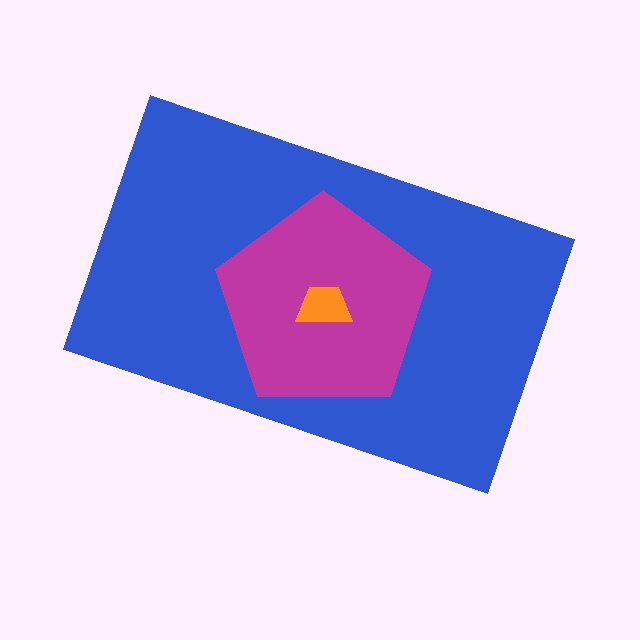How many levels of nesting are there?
3.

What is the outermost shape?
The blue rectangle.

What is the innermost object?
The orange trapezoid.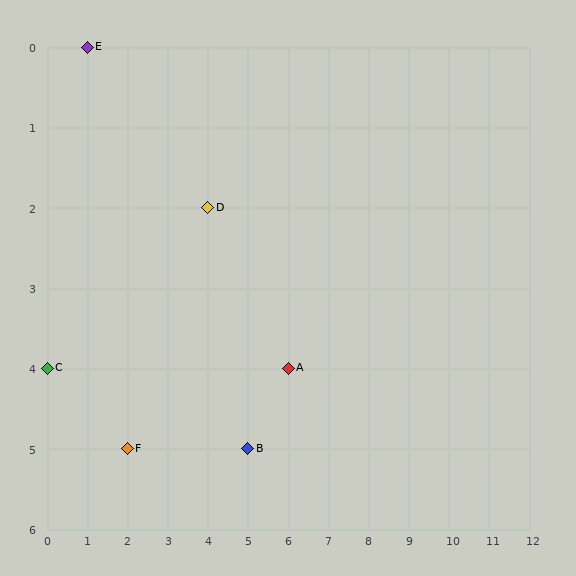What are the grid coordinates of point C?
Point C is at grid coordinates (0, 4).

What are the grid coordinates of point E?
Point E is at grid coordinates (1, 0).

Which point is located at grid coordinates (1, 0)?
Point E is at (1, 0).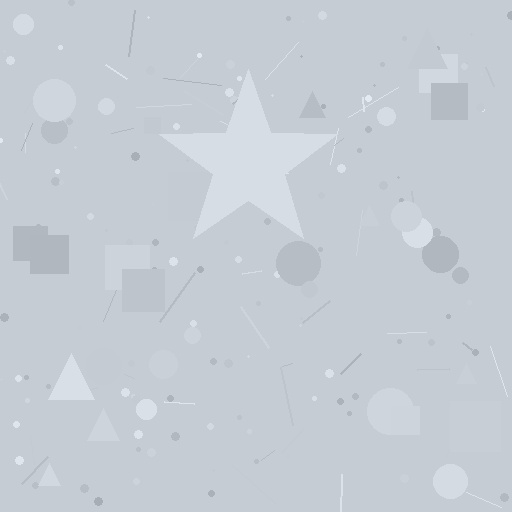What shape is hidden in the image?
A star is hidden in the image.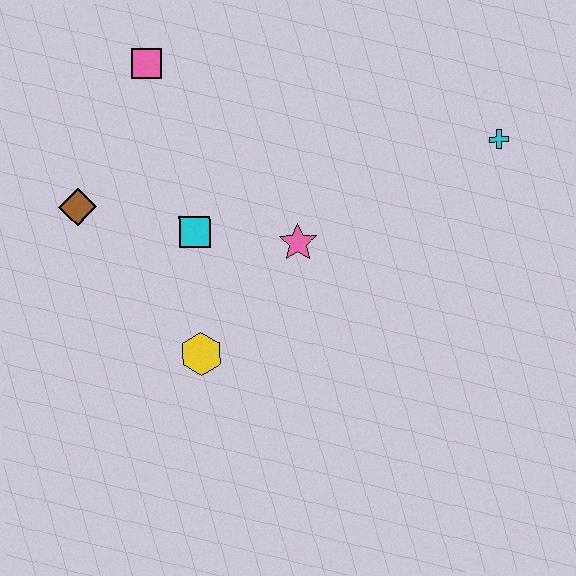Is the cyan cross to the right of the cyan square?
Yes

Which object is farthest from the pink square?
The cyan cross is farthest from the pink square.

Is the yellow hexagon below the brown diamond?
Yes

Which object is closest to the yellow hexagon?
The cyan square is closest to the yellow hexagon.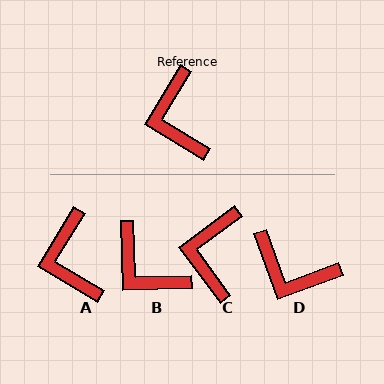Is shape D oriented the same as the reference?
No, it is off by about 52 degrees.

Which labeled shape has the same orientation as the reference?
A.